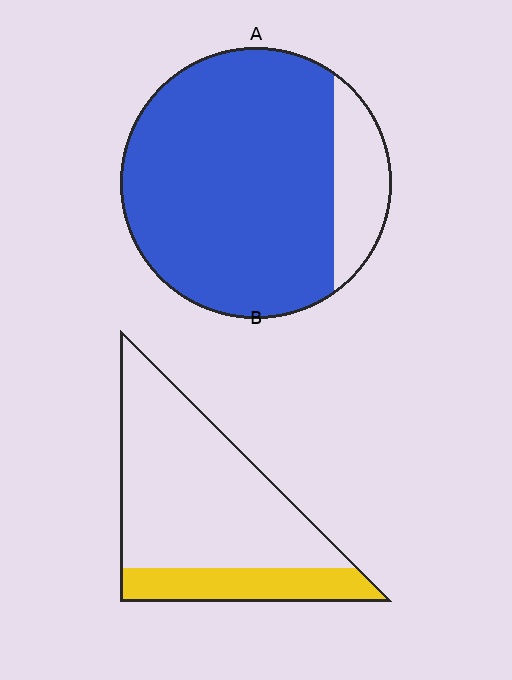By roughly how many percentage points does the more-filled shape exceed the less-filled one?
By roughly 60 percentage points (A over B).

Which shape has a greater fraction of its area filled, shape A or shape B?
Shape A.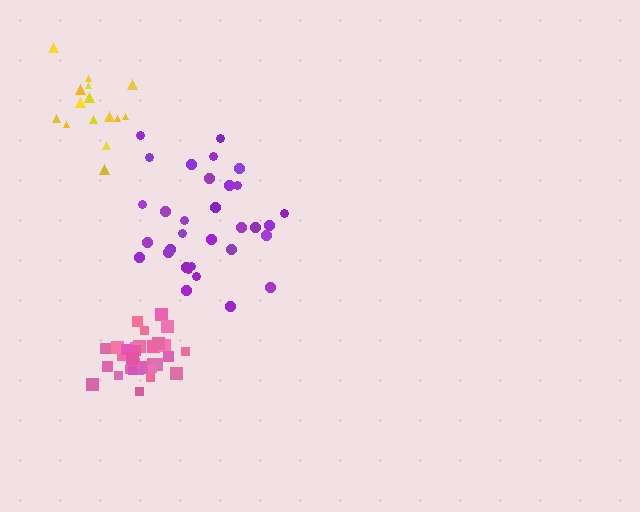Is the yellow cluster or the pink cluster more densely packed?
Pink.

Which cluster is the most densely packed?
Pink.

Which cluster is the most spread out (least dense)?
Purple.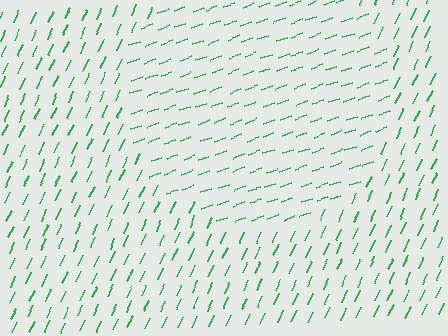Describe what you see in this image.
The image is filled with small green line segments. A circle region in the image has lines oriented differently from the surrounding lines, creating a visible texture boundary.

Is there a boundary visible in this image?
Yes, there is a texture boundary formed by a change in line orientation.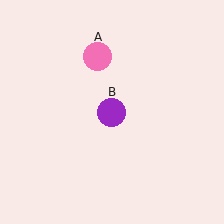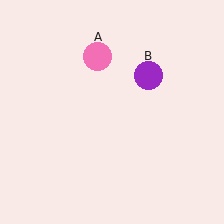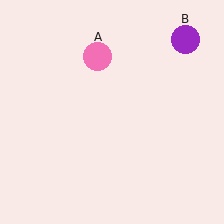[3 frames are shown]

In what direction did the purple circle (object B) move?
The purple circle (object B) moved up and to the right.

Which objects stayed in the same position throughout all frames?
Pink circle (object A) remained stationary.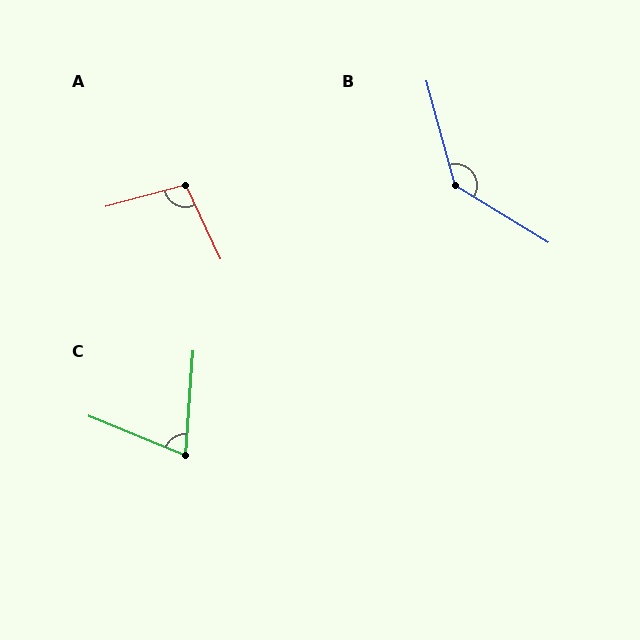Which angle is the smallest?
C, at approximately 72 degrees.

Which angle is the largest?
B, at approximately 137 degrees.